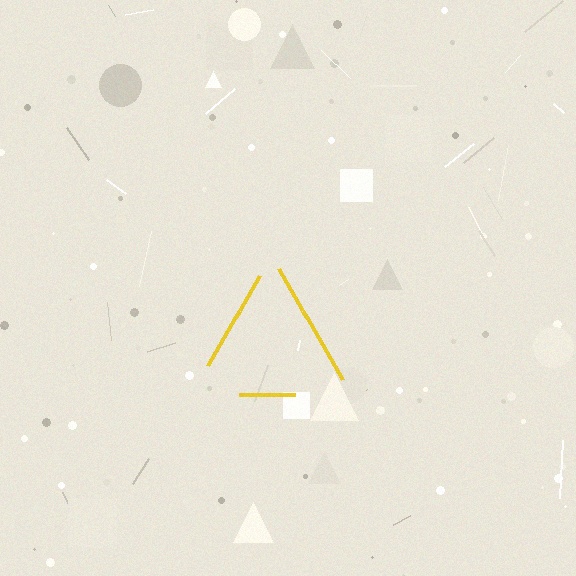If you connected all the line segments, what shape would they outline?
They would outline a triangle.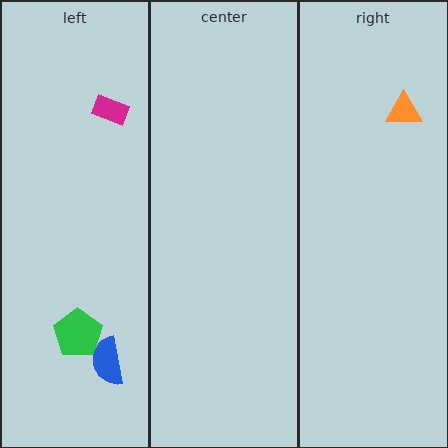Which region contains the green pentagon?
The left region.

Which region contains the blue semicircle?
The left region.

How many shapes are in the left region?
3.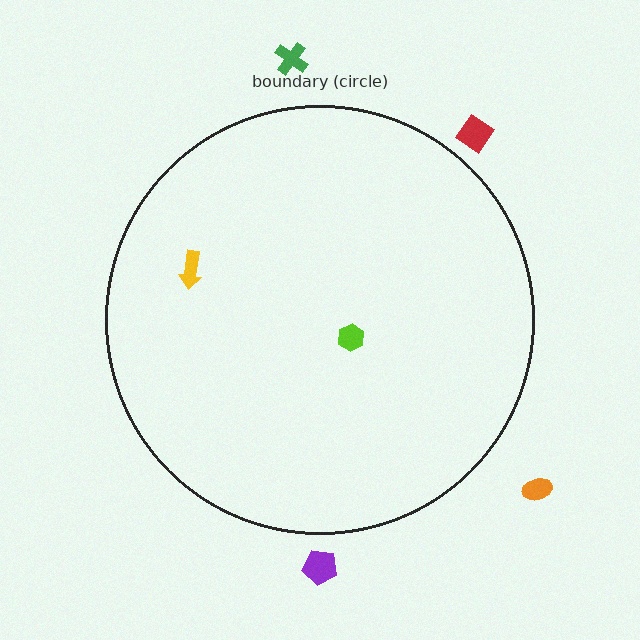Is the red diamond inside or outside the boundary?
Outside.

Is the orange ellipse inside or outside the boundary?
Outside.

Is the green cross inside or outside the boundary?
Outside.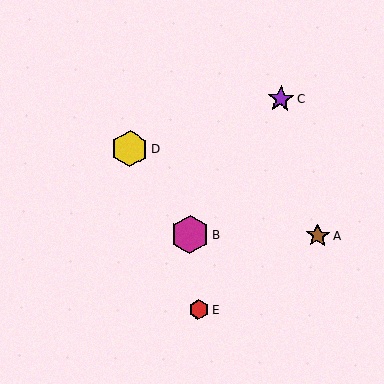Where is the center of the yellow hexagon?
The center of the yellow hexagon is at (130, 149).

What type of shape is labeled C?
Shape C is a purple star.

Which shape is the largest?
The magenta hexagon (labeled B) is the largest.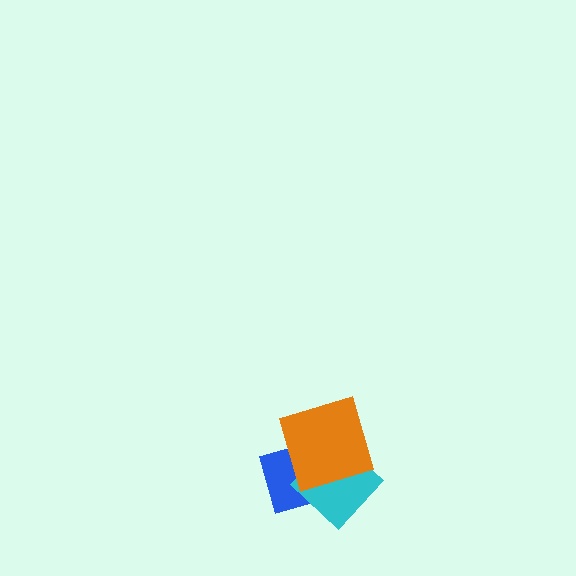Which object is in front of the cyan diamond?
The orange square is in front of the cyan diamond.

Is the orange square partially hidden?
No, no other shape covers it.